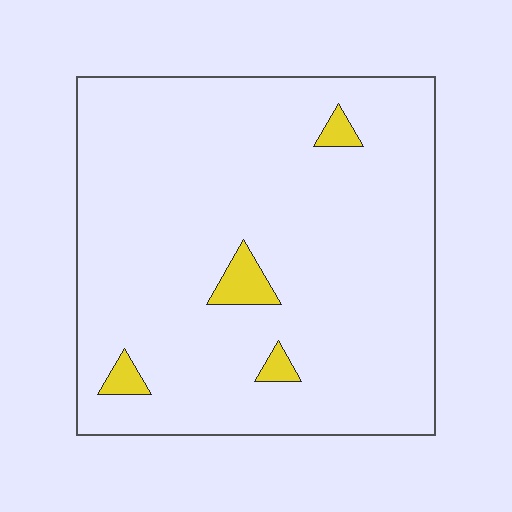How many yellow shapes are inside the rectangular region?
4.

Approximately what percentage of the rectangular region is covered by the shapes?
Approximately 5%.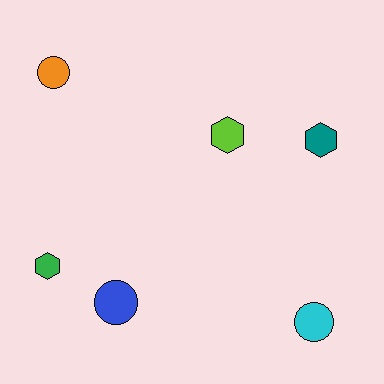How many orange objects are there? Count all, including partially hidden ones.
There is 1 orange object.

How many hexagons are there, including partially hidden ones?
There are 3 hexagons.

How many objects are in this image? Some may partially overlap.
There are 6 objects.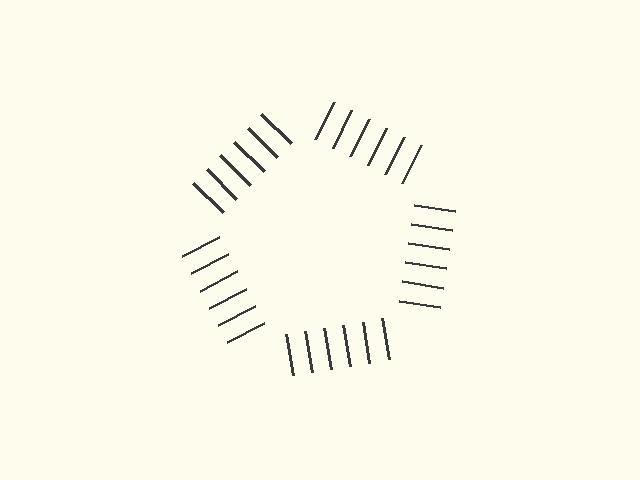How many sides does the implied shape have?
5 sides — the line-ends trace a pentagon.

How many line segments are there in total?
30 — 6 along each of the 5 edges.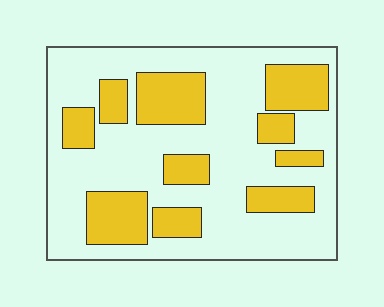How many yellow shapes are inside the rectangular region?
10.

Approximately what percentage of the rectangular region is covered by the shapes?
Approximately 30%.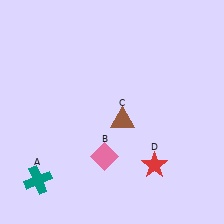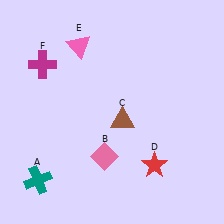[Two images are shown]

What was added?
A pink triangle (E), a magenta cross (F) were added in Image 2.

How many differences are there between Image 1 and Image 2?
There are 2 differences between the two images.